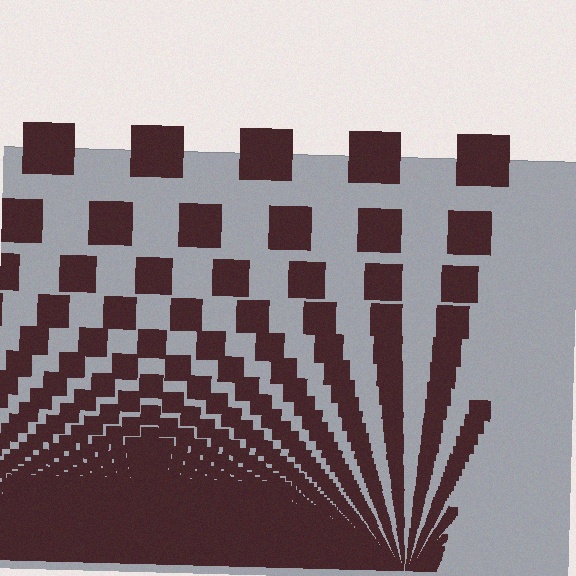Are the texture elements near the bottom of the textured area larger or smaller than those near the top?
Smaller. The gradient is inverted — elements near the bottom are smaller and denser.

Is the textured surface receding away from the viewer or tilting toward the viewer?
The surface appears to tilt toward the viewer. Texture elements get larger and sparser toward the top.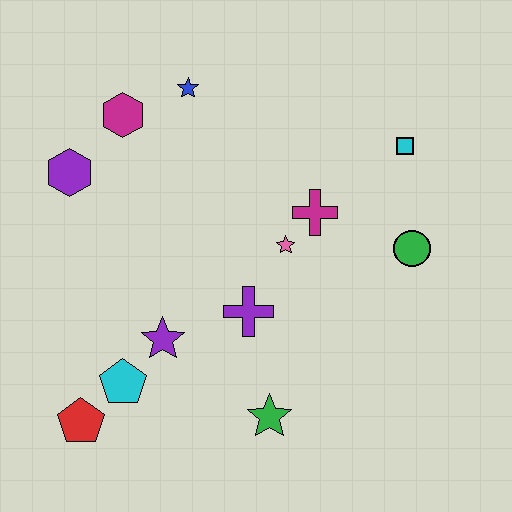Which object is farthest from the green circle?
The red pentagon is farthest from the green circle.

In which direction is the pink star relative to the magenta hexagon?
The pink star is to the right of the magenta hexagon.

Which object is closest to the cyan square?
The green circle is closest to the cyan square.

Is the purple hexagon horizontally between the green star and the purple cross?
No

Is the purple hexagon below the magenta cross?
No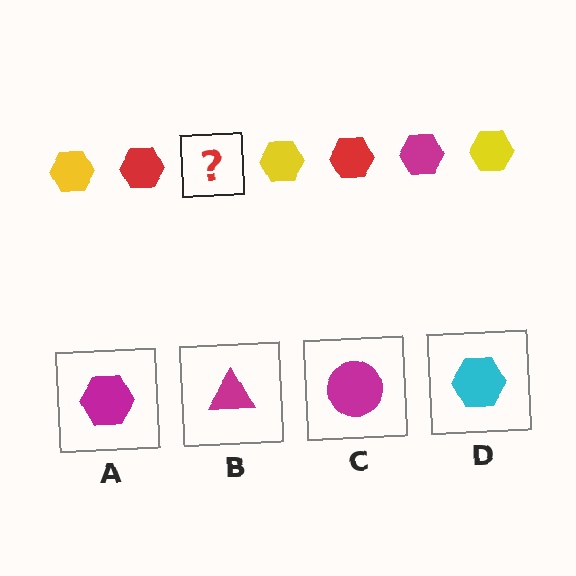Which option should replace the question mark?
Option A.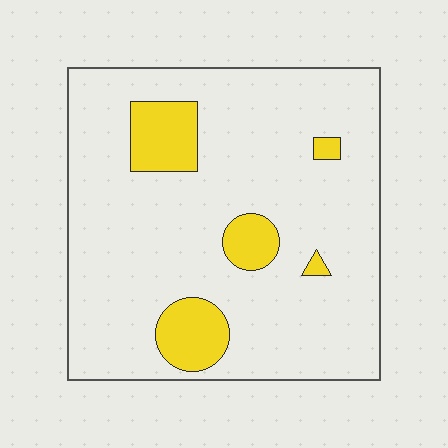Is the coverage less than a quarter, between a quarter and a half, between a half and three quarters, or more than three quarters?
Less than a quarter.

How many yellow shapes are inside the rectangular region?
5.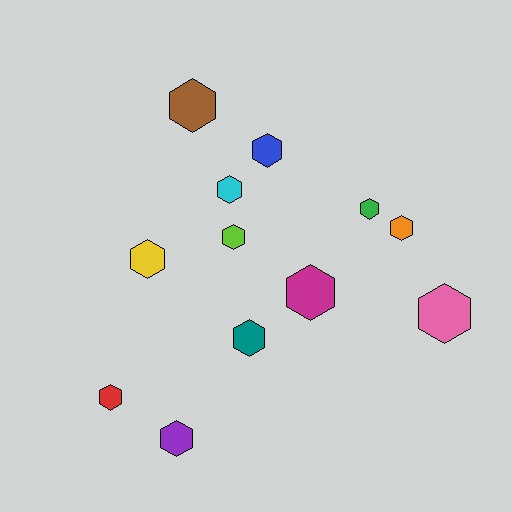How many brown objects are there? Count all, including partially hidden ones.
There is 1 brown object.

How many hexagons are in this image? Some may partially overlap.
There are 12 hexagons.